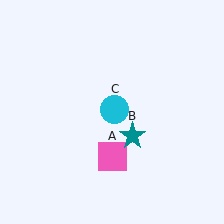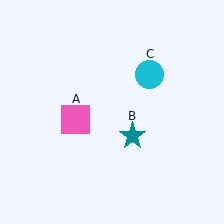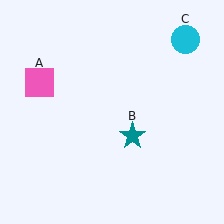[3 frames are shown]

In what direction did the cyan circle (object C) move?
The cyan circle (object C) moved up and to the right.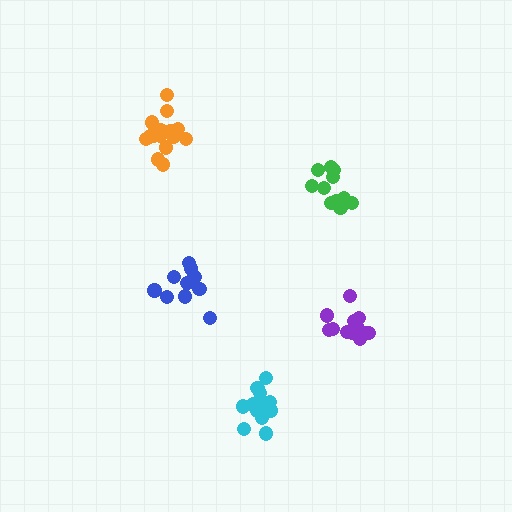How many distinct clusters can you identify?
There are 5 distinct clusters.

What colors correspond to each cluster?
The clusters are colored: blue, purple, orange, green, cyan.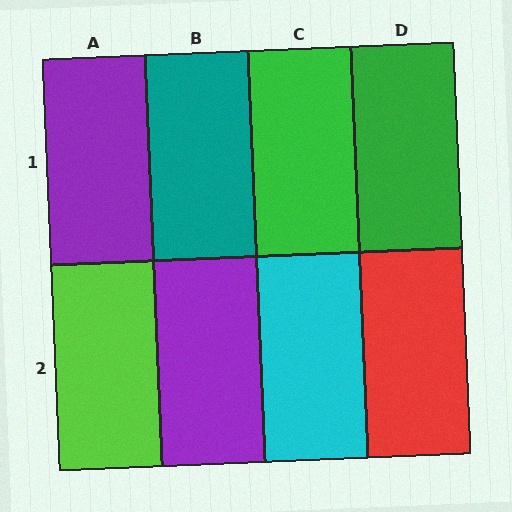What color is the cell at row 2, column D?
Red.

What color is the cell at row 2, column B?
Purple.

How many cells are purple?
2 cells are purple.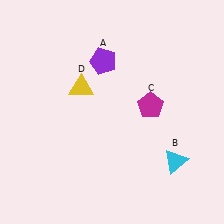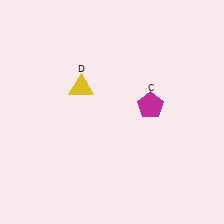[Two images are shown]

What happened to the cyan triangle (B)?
The cyan triangle (B) was removed in Image 2. It was in the bottom-right area of Image 1.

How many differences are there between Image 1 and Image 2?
There are 2 differences between the two images.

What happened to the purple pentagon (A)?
The purple pentagon (A) was removed in Image 2. It was in the top-left area of Image 1.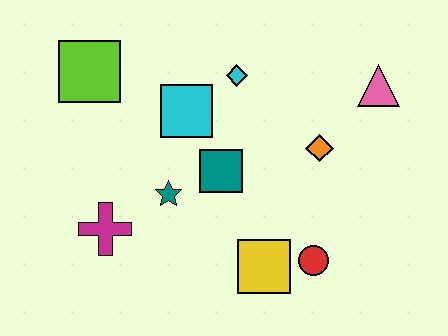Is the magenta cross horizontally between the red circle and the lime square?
Yes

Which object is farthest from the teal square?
The pink triangle is farthest from the teal square.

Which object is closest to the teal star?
The teal square is closest to the teal star.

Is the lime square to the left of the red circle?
Yes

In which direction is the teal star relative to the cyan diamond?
The teal star is below the cyan diamond.